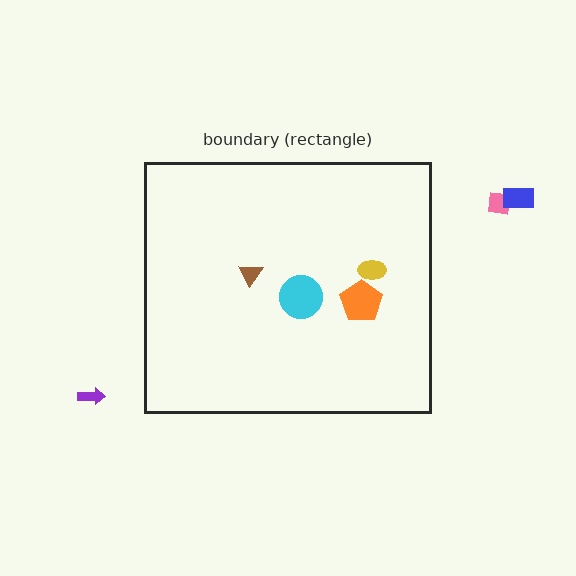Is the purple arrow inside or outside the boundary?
Outside.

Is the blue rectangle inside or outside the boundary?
Outside.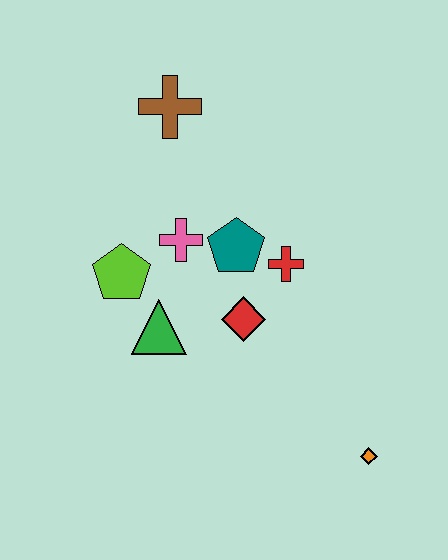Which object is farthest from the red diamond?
The brown cross is farthest from the red diamond.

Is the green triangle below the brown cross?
Yes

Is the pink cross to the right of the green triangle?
Yes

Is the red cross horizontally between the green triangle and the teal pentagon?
No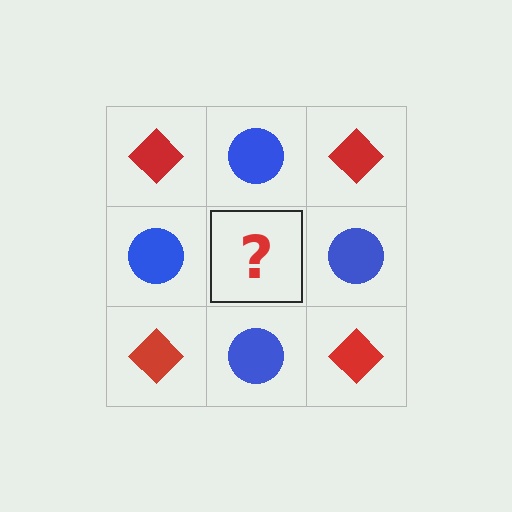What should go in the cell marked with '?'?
The missing cell should contain a red diamond.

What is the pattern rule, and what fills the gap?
The rule is that it alternates red diamond and blue circle in a checkerboard pattern. The gap should be filled with a red diamond.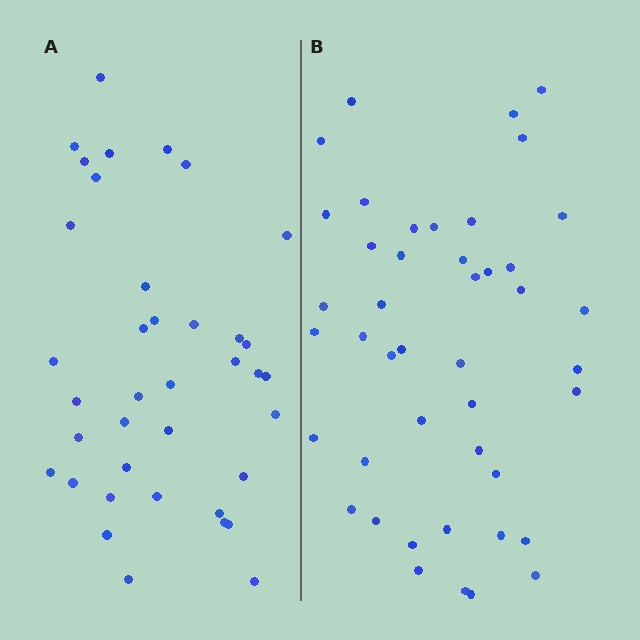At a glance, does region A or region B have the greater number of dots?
Region B (the right region) has more dots.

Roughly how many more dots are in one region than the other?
Region B has about 6 more dots than region A.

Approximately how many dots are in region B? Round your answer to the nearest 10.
About 40 dots. (The exact count is 44, which rounds to 40.)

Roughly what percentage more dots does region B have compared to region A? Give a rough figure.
About 15% more.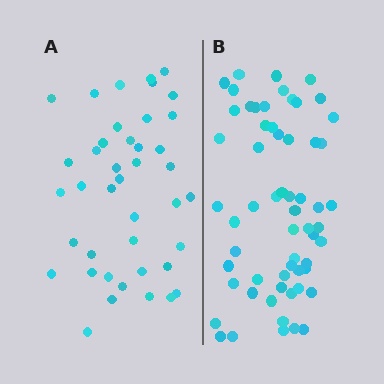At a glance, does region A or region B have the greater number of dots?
Region B (the right region) has more dots.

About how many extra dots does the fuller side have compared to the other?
Region B has approximately 20 more dots than region A.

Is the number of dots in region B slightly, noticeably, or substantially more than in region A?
Region B has substantially more. The ratio is roughly 1.5 to 1.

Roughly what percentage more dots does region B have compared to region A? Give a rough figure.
About 45% more.